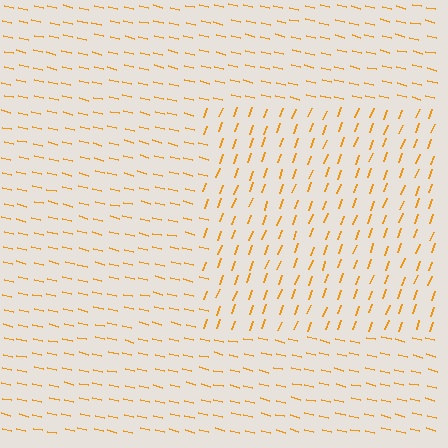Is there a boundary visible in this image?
Yes, there is a texture boundary formed by a change in line orientation.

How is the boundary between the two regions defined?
The boundary is defined purely by a change in line orientation (approximately 83 degrees difference). All lines are the same color and thickness.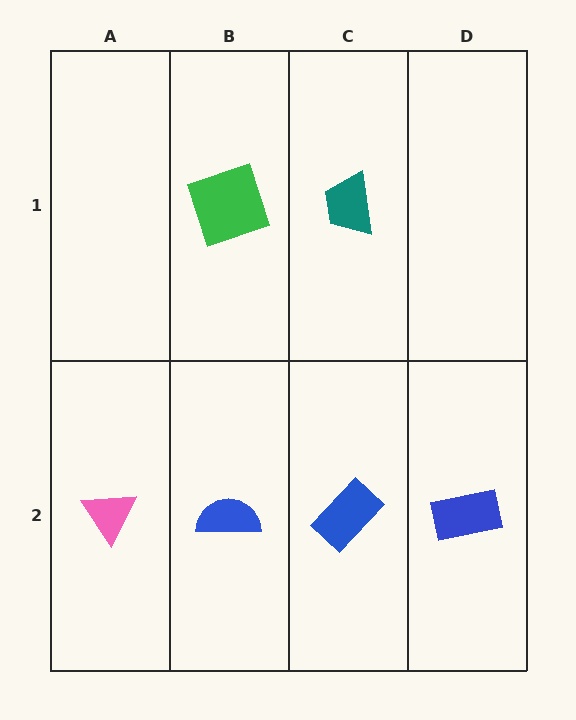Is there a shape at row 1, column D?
No, that cell is empty.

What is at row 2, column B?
A blue semicircle.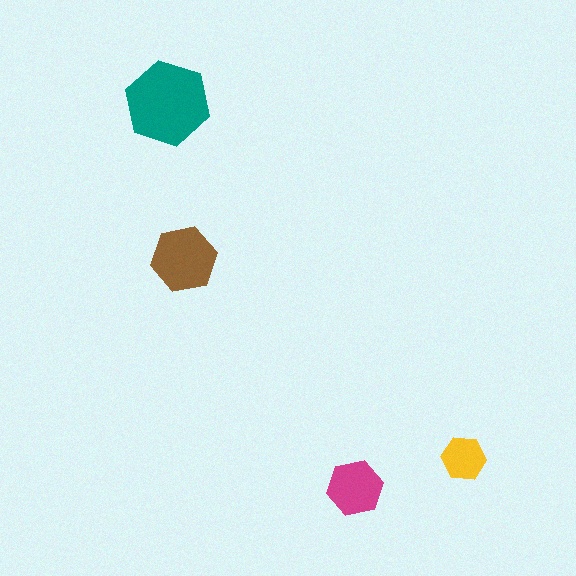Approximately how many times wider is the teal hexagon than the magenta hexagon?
About 1.5 times wider.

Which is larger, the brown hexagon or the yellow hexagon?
The brown one.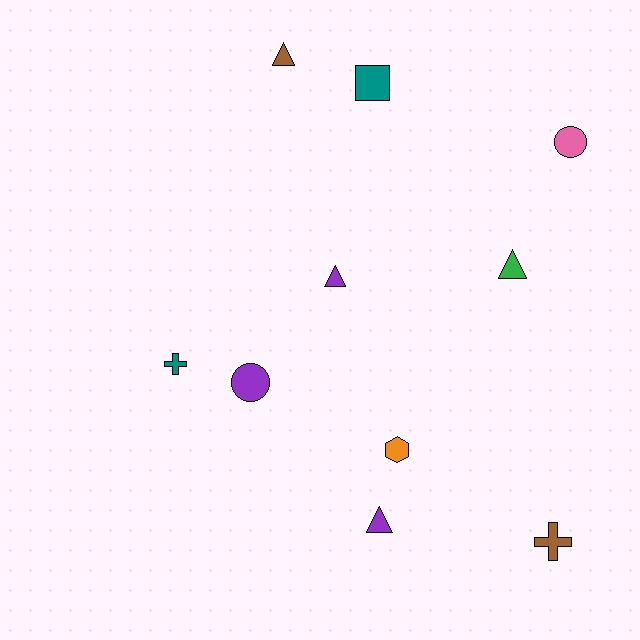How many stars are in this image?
There are no stars.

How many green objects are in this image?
There is 1 green object.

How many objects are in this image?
There are 10 objects.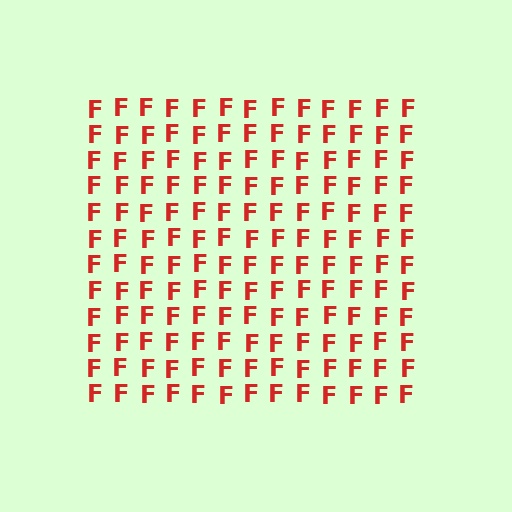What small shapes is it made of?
It is made of small letter F's.